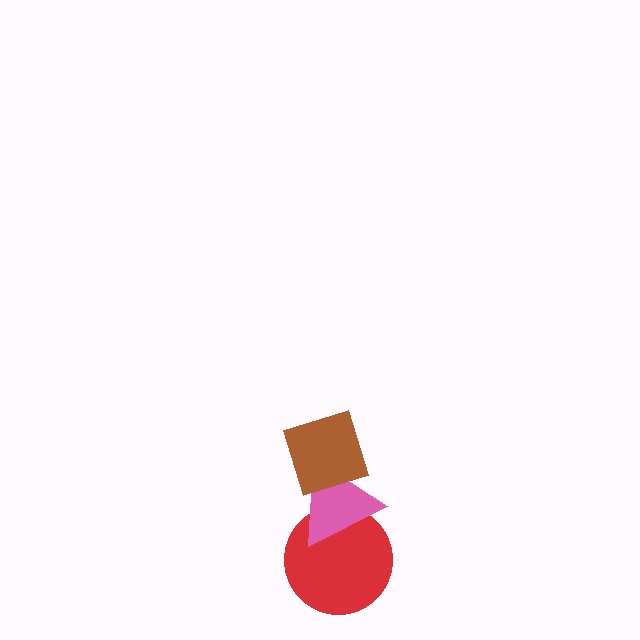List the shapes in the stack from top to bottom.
From top to bottom: the brown diamond, the pink triangle, the red circle.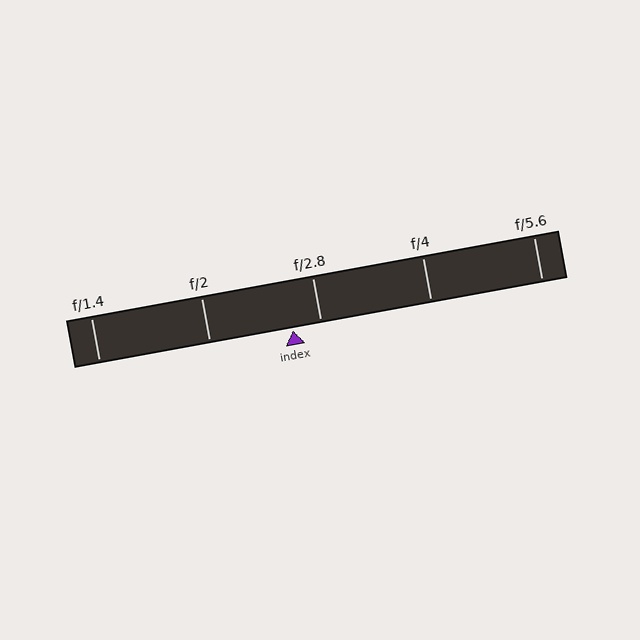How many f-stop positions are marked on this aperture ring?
There are 5 f-stop positions marked.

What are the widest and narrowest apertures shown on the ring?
The widest aperture shown is f/1.4 and the narrowest is f/5.6.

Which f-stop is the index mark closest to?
The index mark is closest to f/2.8.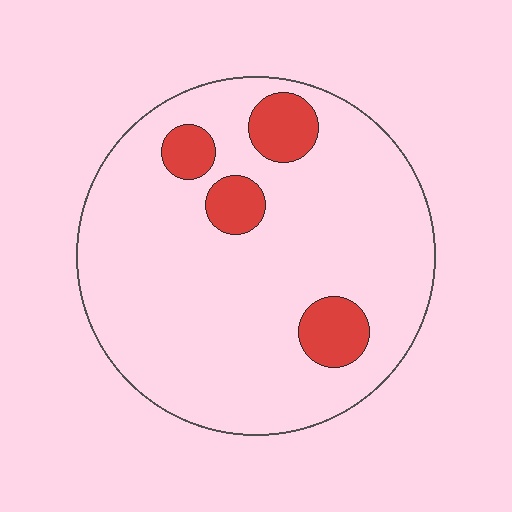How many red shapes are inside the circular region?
4.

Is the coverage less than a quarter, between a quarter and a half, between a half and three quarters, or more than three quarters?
Less than a quarter.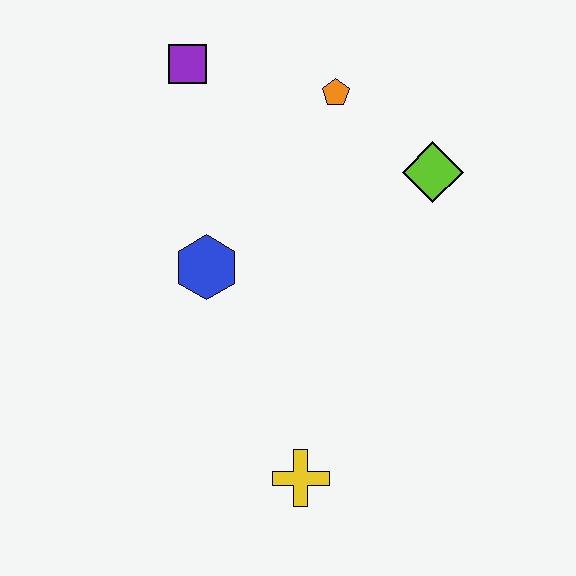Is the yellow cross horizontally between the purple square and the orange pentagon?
Yes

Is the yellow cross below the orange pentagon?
Yes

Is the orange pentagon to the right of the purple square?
Yes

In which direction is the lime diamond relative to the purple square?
The lime diamond is to the right of the purple square.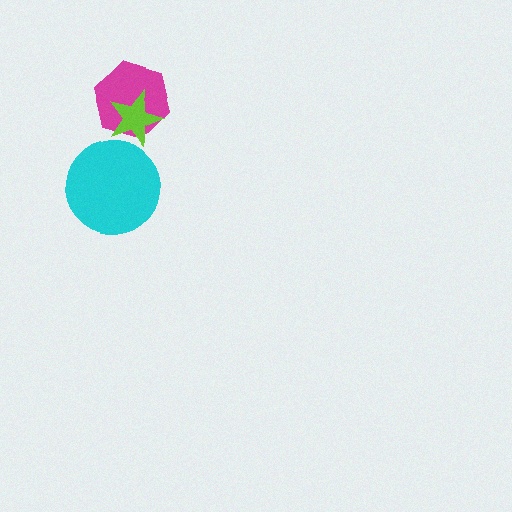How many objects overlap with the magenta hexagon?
1 object overlaps with the magenta hexagon.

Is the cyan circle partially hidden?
No, no other shape covers it.